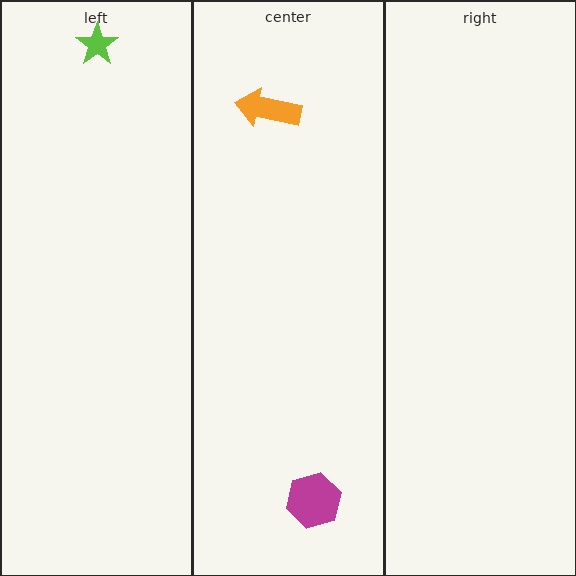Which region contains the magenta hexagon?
The center region.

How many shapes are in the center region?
2.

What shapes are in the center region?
The orange arrow, the magenta hexagon.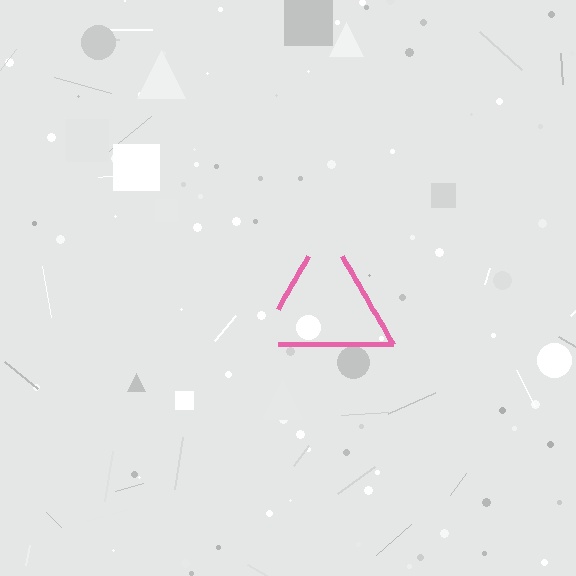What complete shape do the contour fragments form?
The contour fragments form a triangle.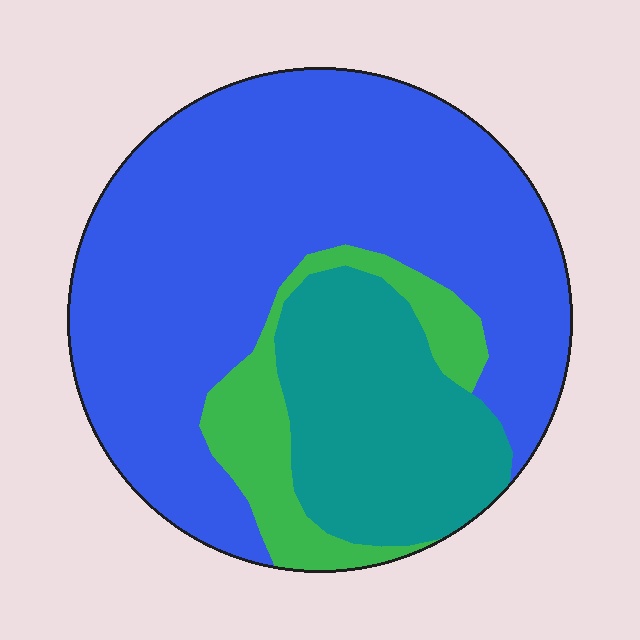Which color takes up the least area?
Green, at roughly 15%.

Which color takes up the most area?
Blue, at roughly 65%.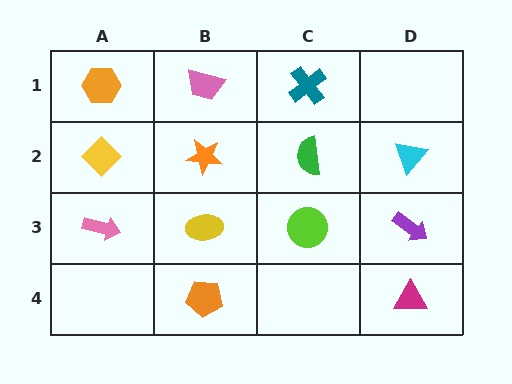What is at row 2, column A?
A yellow diamond.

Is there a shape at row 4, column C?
No, that cell is empty.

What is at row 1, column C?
A teal cross.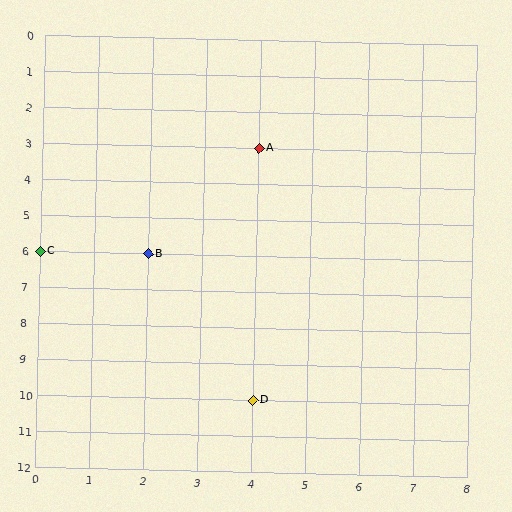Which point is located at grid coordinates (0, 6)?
Point C is at (0, 6).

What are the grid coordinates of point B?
Point B is at grid coordinates (2, 6).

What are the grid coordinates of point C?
Point C is at grid coordinates (0, 6).